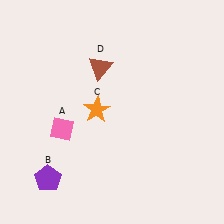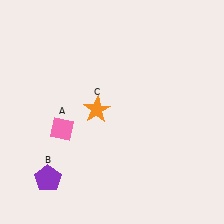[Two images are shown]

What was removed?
The brown triangle (D) was removed in Image 2.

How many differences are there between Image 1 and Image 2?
There is 1 difference between the two images.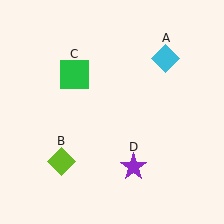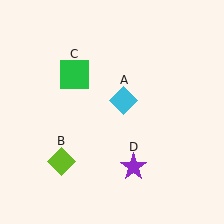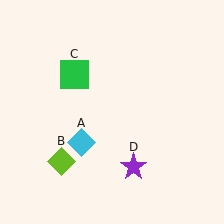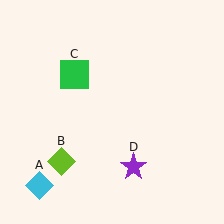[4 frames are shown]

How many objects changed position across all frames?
1 object changed position: cyan diamond (object A).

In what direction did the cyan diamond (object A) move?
The cyan diamond (object A) moved down and to the left.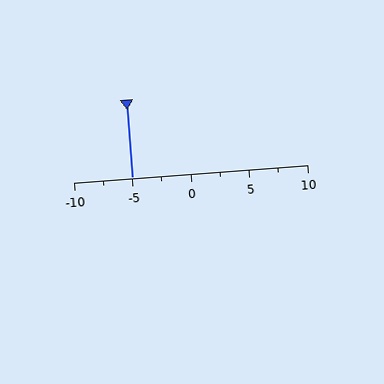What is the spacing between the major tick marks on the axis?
The major ticks are spaced 5 apart.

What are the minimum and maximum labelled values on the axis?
The axis runs from -10 to 10.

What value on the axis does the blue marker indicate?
The marker indicates approximately -5.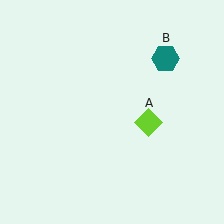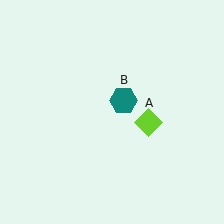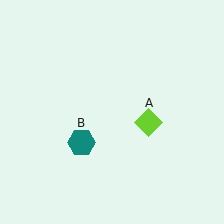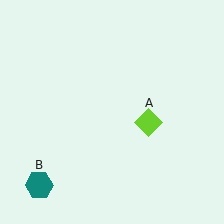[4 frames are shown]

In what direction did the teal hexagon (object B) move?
The teal hexagon (object B) moved down and to the left.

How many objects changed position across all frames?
1 object changed position: teal hexagon (object B).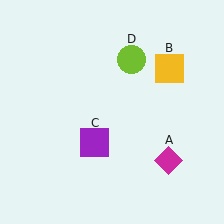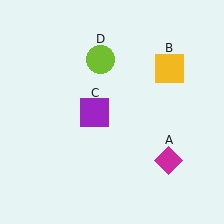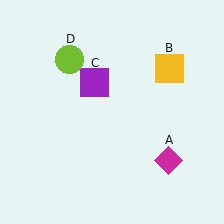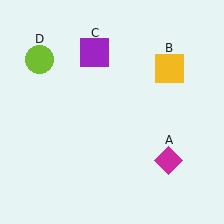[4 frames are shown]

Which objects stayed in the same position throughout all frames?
Magenta diamond (object A) and yellow square (object B) remained stationary.